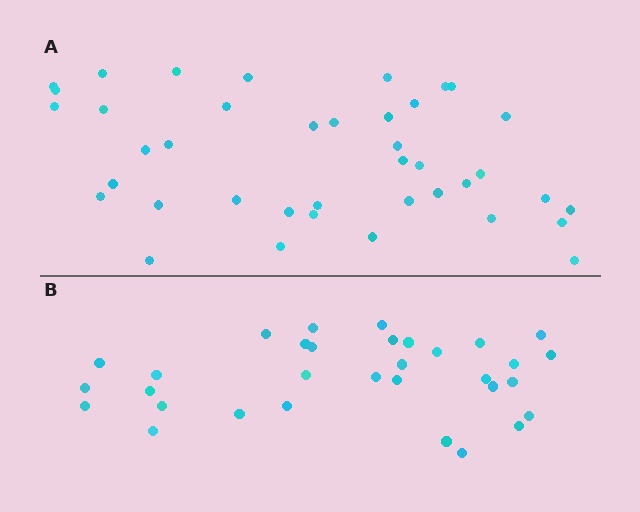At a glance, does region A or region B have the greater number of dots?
Region A (the top region) has more dots.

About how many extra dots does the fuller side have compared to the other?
Region A has roughly 8 or so more dots than region B.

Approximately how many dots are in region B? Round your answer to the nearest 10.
About 30 dots. (The exact count is 32, which rounds to 30.)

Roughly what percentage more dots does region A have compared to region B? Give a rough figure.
About 25% more.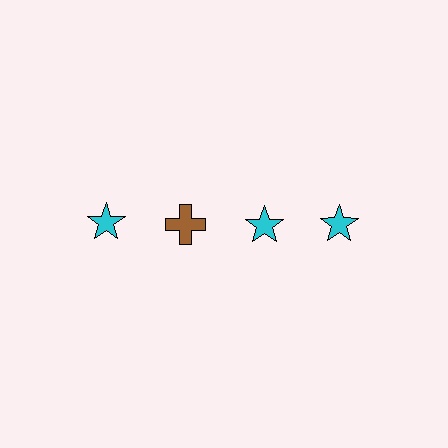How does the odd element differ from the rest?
It differs in both color (brown instead of cyan) and shape (cross instead of star).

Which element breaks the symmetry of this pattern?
The brown cross in the top row, second from left column breaks the symmetry. All other shapes are cyan stars.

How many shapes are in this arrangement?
There are 4 shapes arranged in a grid pattern.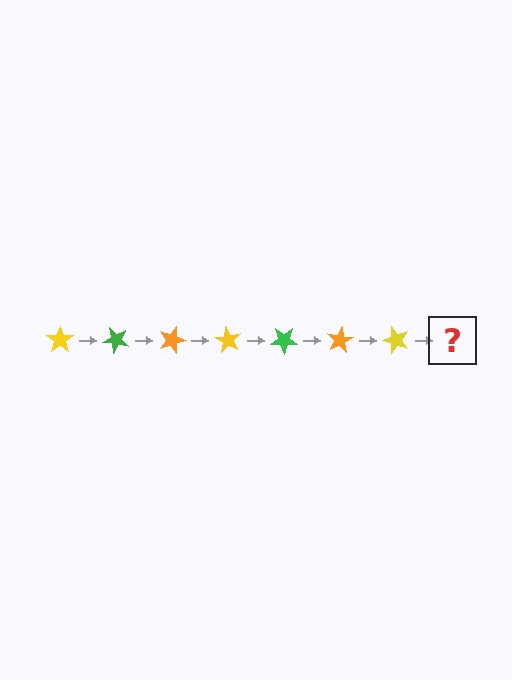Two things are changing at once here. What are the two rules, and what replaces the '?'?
The two rules are that it rotates 45 degrees each step and the color cycles through yellow, green, and orange. The '?' should be a green star, rotated 315 degrees from the start.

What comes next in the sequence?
The next element should be a green star, rotated 315 degrees from the start.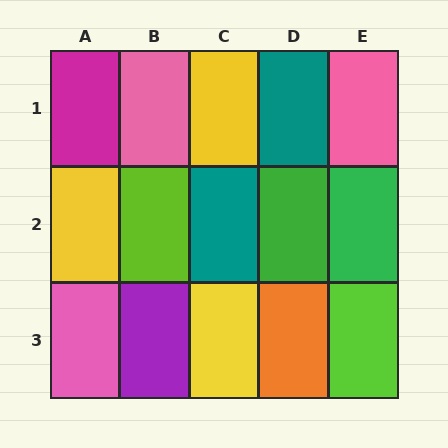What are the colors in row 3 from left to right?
Pink, purple, yellow, orange, lime.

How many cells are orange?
1 cell is orange.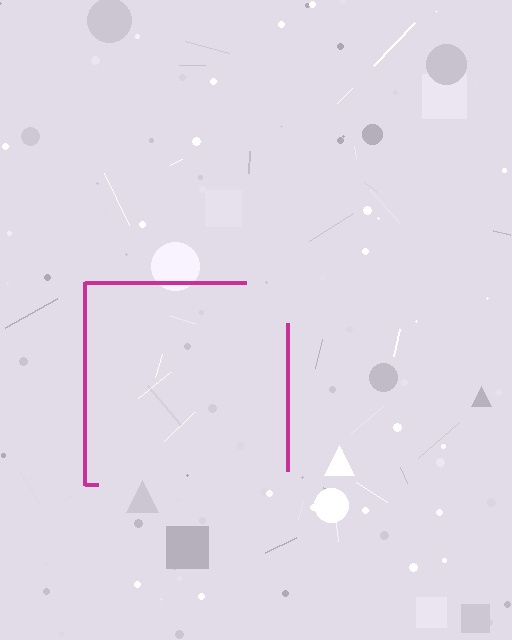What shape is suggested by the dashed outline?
The dashed outline suggests a square.